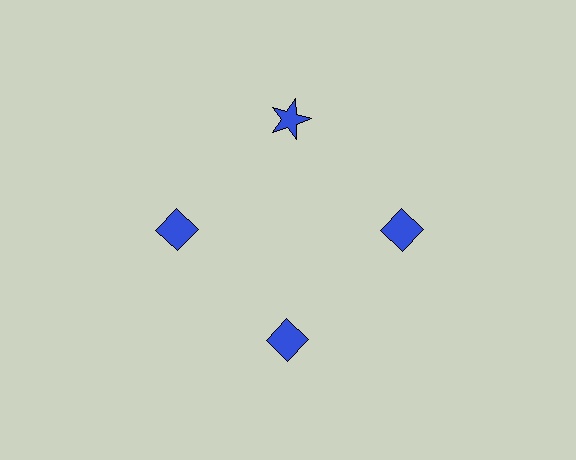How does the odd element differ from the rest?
It has a different shape: star instead of diamond.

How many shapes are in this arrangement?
There are 4 shapes arranged in a ring pattern.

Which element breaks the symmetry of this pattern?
The blue star at roughly the 12 o'clock position breaks the symmetry. All other shapes are blue diamonds.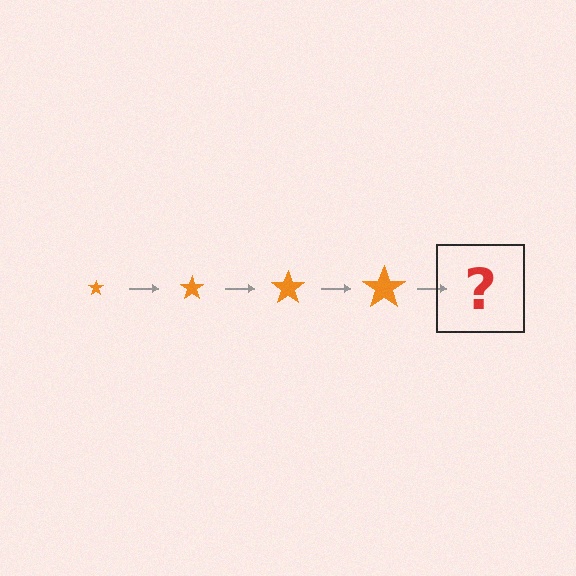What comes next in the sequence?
The next element should be an orange star, larger than the previous one.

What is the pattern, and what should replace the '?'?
The pattern is that the star gets progressively larger each step. The '?' should be an orange star, larger than the previous one.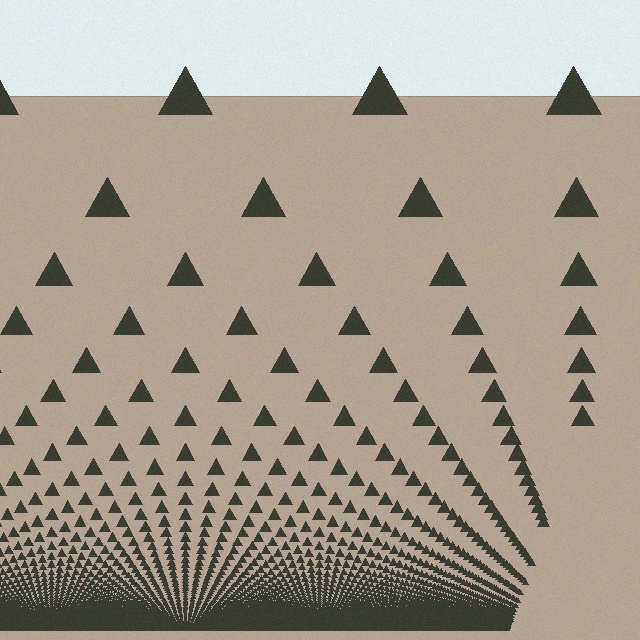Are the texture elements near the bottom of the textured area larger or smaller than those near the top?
Smaller. The gradient is inverted — elements near the bottom are smaller and denser.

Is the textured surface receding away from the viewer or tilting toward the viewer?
The surface appears to tilt toward the viewer. Texture elements get larger and sparser toward the top.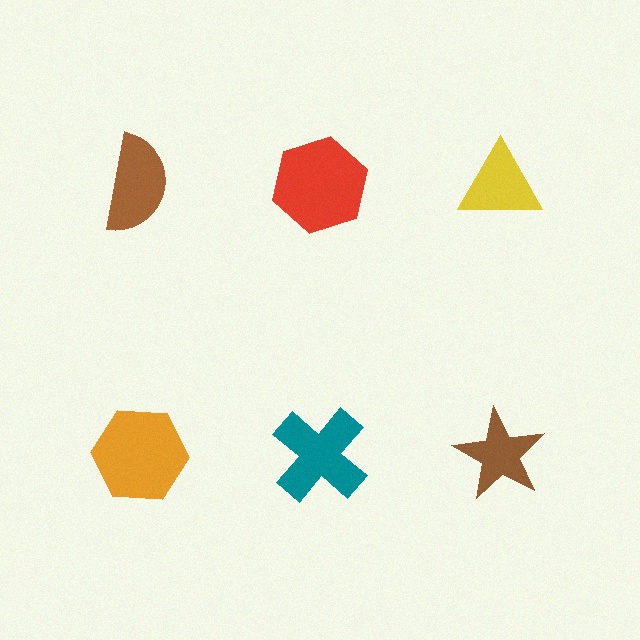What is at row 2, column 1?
An orange hexagon.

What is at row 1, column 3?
A yellow triangle.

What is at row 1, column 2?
A red hexagon.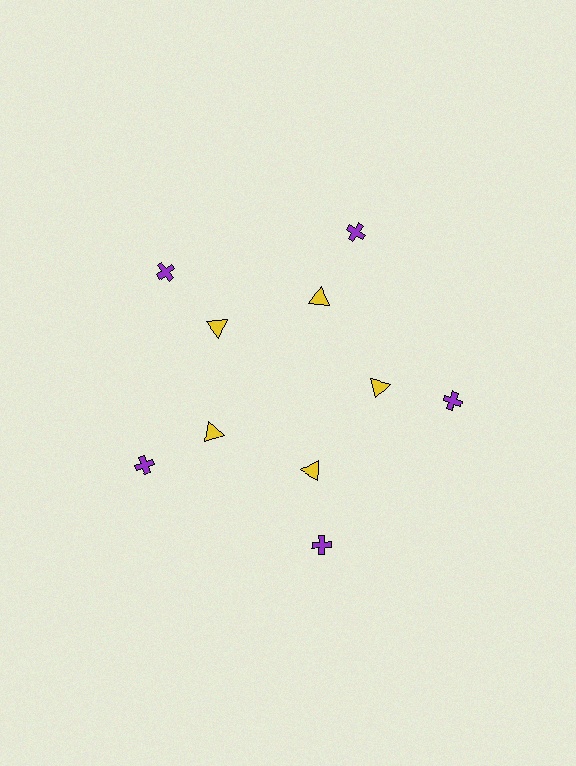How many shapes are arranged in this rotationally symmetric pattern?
There are 10 shapes, arranged in 5 groups of 2.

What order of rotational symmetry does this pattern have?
This pattern has 5-fold rotational symmetry.